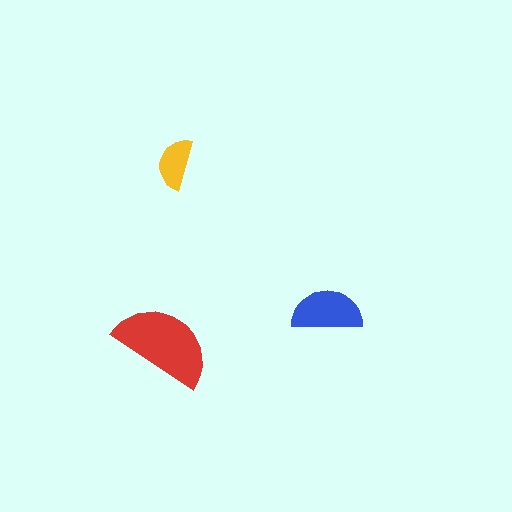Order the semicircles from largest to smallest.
the red one, the blue one, the yellow one.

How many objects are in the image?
There are 3 objects in the image.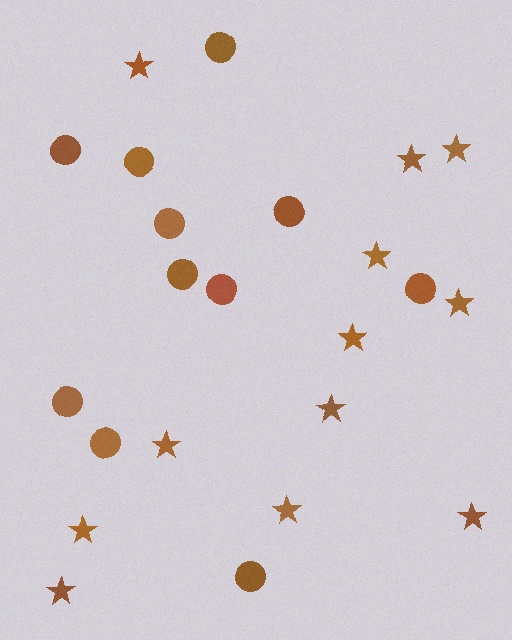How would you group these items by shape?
There are 2 groups: one group of circles (11) and one group of stars (12).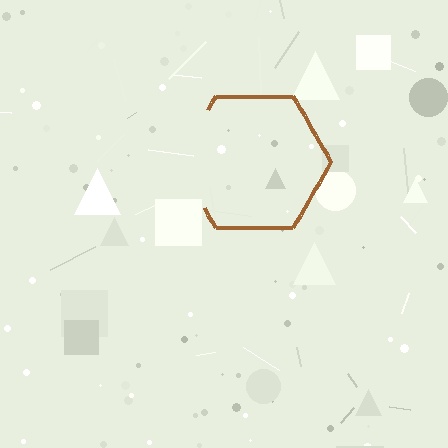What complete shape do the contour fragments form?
The contour fragments form a hexagon.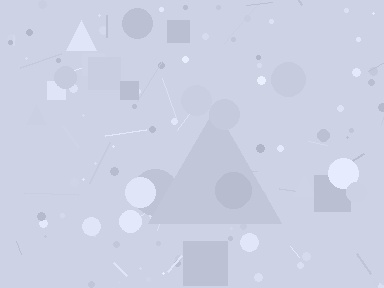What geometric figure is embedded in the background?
A triangle is embedded in the background.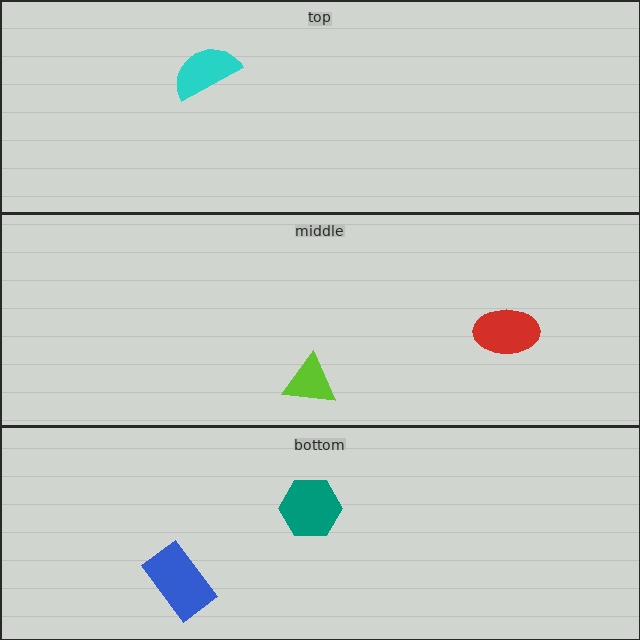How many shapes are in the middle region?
2.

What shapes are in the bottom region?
The teal hexagon, the blue rectangle.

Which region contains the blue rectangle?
The bottom region.